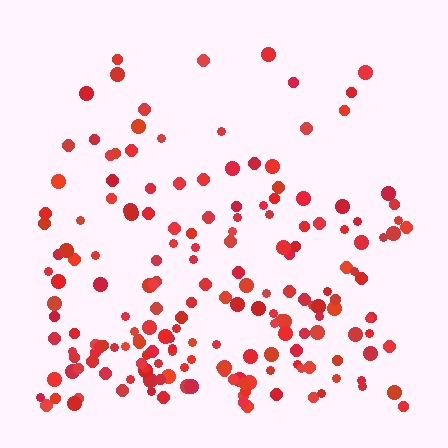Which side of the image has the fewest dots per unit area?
The top.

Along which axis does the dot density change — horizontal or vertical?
Vertical.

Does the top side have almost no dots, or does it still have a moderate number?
Still a moderate number, just noticeably fewer than the bottom.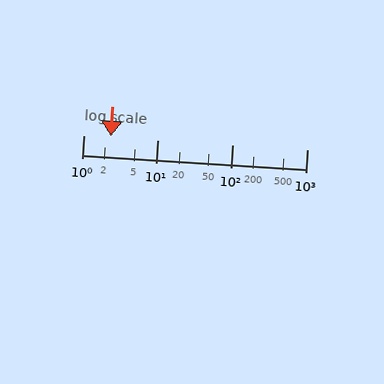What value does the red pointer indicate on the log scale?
The pointer indicates approximately 2.3.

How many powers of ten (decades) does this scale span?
The scale spans 3 decades, from 1 to 1000.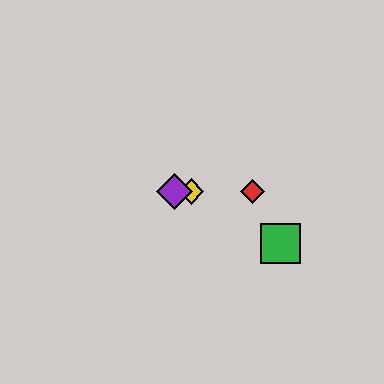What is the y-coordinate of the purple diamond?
The purple diamond is at y≈192.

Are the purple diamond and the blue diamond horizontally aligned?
Yes, both are at y≈192.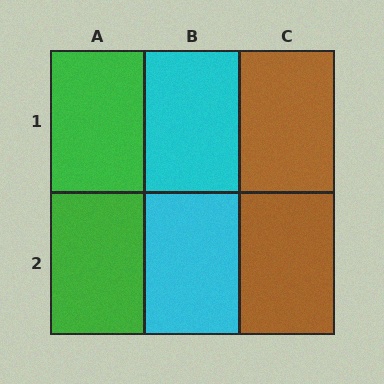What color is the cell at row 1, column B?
Cyan.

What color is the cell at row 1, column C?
Brown.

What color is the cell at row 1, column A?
Green.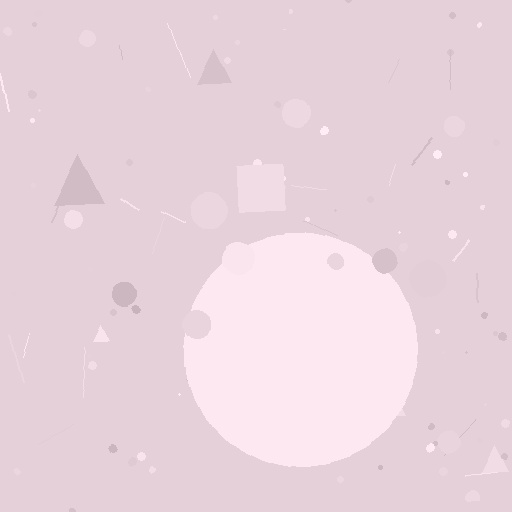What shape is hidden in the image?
A circle is hidden in the image.